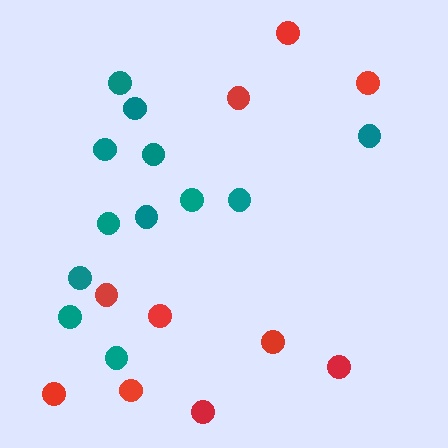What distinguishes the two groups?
There are 2 groups: one group of red circles (10) and one group of teal circles (12).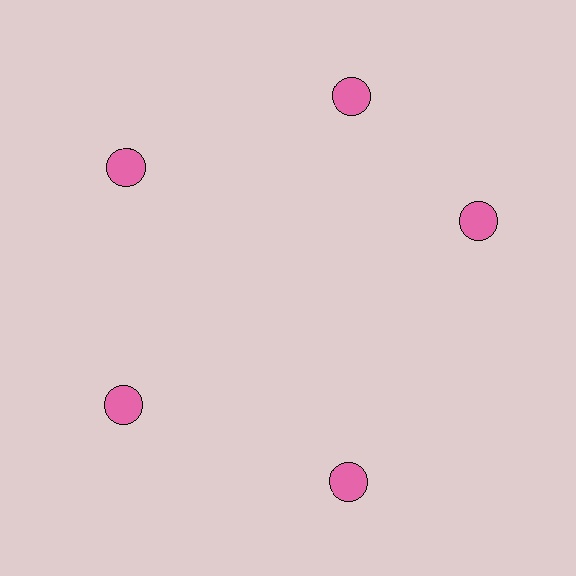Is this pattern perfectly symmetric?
No. The 5 pink circles are arranged in a ring, but one element near the 3 o'clock position is rotated out of alignment along the ring, breaking the 5-fold rotational symmetry.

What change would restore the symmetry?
The symmetry would be restored by rotating it back into even spacing with its neighbors so that all 5 circles sit at equal angles and equal distance from the center.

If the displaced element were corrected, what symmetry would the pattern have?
It would have 5-fold rotational symmetry — the pattern would map onto itself every 72 degrees.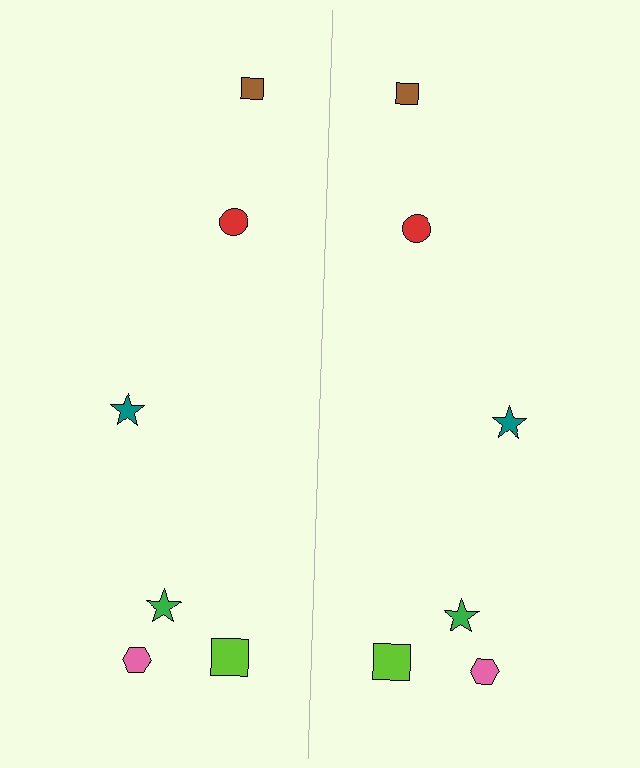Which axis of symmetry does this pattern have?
The pattern has a vertical axis of symmetry running through the center of the image.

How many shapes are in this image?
There are 12 shapes in this image.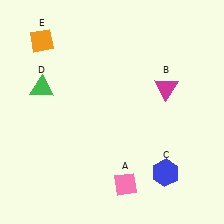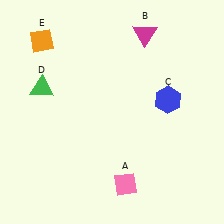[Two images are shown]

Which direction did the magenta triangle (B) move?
The magenta triangle (B) moved up.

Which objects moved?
The objects that moved are: the magenta triangle (B), the blue hexagon (C).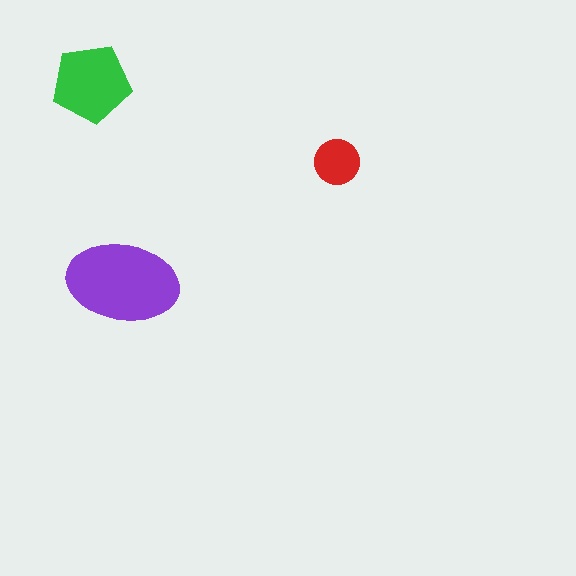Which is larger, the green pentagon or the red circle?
The green pentagon.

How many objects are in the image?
There are 3 objects in the image.